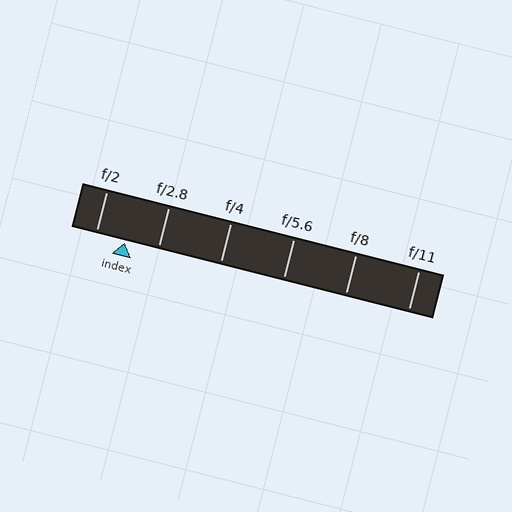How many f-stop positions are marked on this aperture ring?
There are 6 f-stop positions marked.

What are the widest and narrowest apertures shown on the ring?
The widest aperture shown is f/2 and the narrowest is f/11.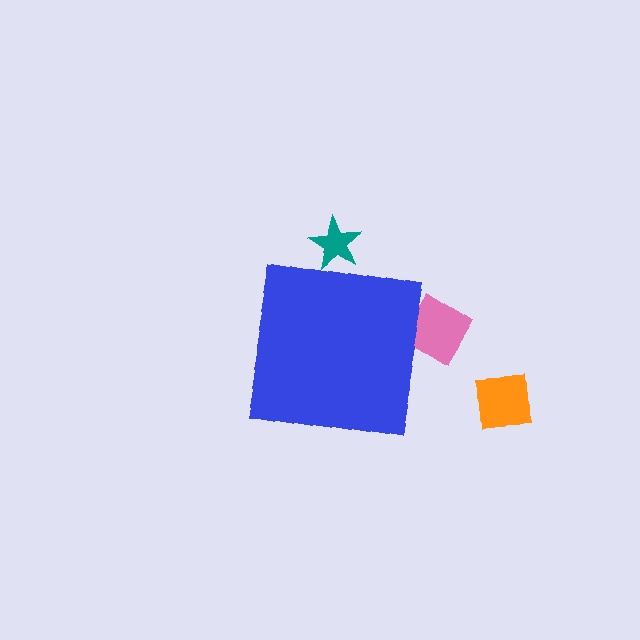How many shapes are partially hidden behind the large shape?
2 shapes are partially hidden.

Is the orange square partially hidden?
No, the orange square is fully visible.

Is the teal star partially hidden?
Yes, the teal star is partially hidden behind the blue square.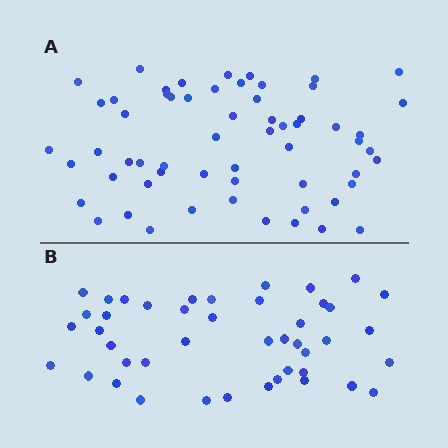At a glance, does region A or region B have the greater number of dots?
Region A (the top region) has more dots.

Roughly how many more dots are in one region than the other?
Region A has approximately 15 more dots than region B.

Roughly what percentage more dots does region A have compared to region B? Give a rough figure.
About 35% more.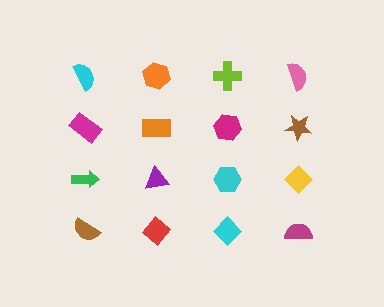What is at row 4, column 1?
A brown semicircle.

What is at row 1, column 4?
A pink semicircle.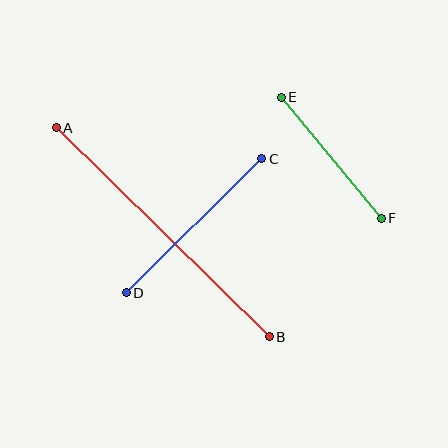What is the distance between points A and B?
The distance is approximately 298 pixels.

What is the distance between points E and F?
The distance is approximately 157 pixels.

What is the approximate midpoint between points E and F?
The midpoint is at approximately (331, 158) pixels.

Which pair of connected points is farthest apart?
Points A and B are farthest apart.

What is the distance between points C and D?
The distance is approximately 191 pixels.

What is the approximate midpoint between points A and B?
The midpoint is at approximately (163, 232) pixels.